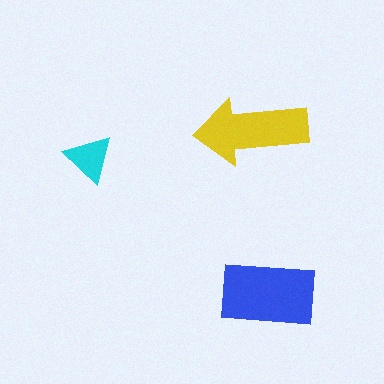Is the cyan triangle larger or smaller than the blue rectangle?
Smaller.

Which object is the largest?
The blue rectangle.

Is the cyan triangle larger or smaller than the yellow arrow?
Smaller.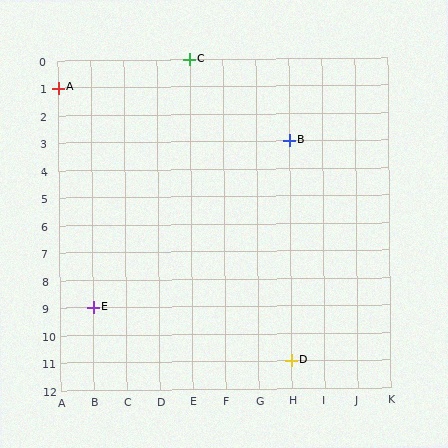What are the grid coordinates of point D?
Point D is at grid coordinates (H, 11).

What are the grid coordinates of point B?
Point B is at grid coordinates (H, 3).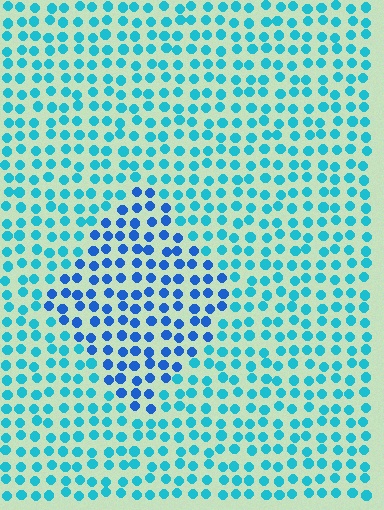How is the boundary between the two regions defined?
The boundary is defined purely by a slight shift in hue (about 32 degrees). Spacing, size, and orientation are identical on both sides.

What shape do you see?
I see a diamond.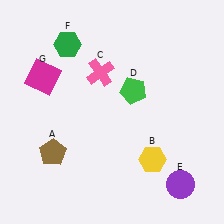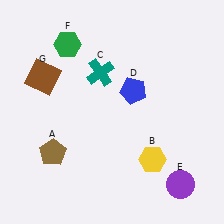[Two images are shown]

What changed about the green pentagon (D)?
In Image 1, D is green. In Image 2, it changed to blue.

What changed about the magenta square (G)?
In Image 1, G is magenta. In Image 2, it changed to brown.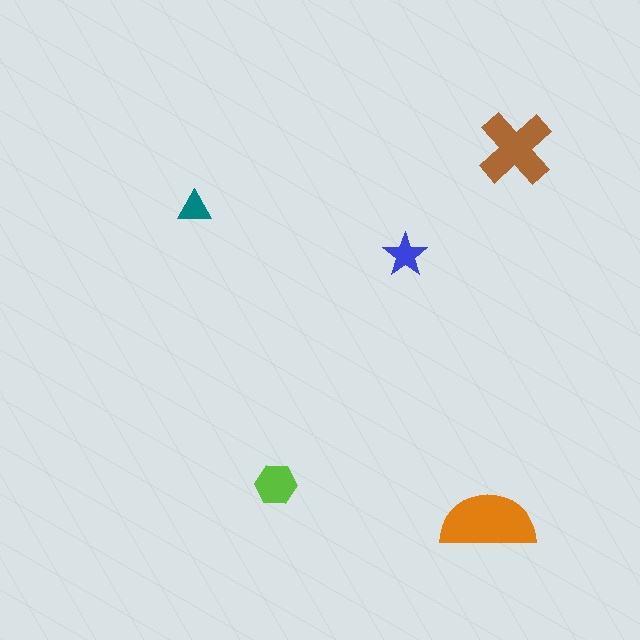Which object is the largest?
The orange semicircle.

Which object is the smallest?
The teal triangle.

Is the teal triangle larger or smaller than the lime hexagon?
Smaller.